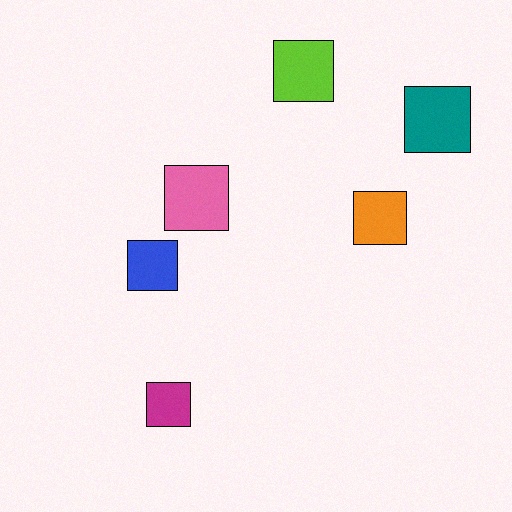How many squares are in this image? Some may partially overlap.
There are 6 squares.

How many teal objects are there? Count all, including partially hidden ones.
There is 1 teal object.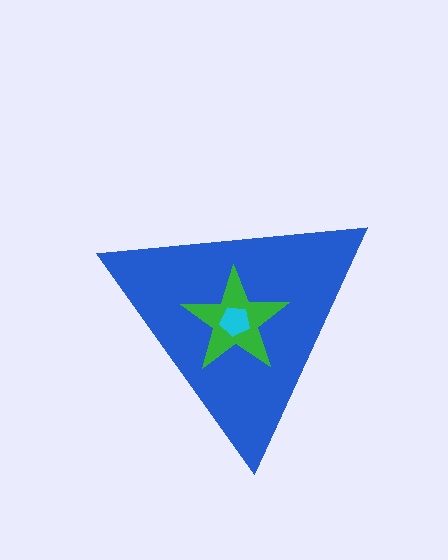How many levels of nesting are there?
3.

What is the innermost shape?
The cyan pentagon.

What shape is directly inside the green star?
The cyan pentagon.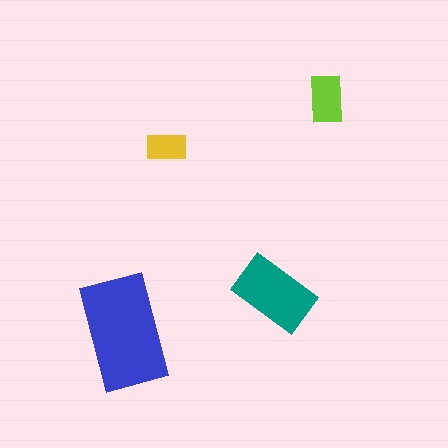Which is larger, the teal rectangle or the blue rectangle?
The blue one.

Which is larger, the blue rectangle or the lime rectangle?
The blue one.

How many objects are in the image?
There are 4 objects in the image.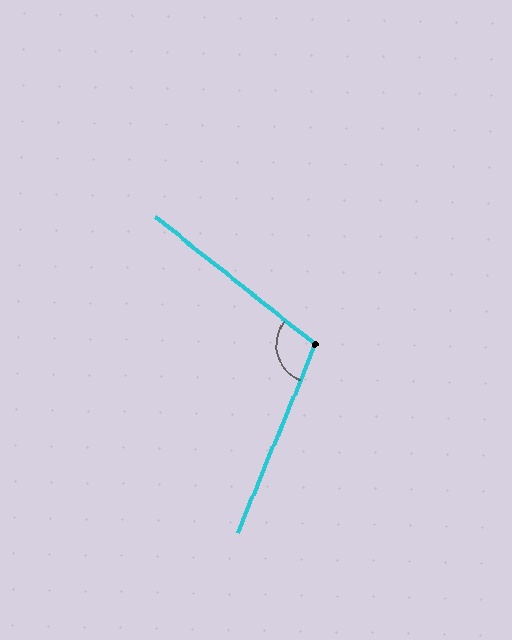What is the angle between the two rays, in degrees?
Approximately 106 degrees.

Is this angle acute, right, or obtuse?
It is obtuse.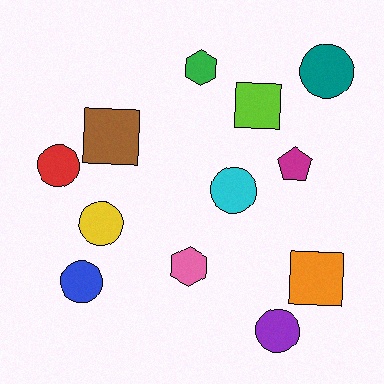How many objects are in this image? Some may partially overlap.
There are 12 objects.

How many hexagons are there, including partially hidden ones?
There are 2 hexagons.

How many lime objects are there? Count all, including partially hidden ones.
There is 1 lime object.